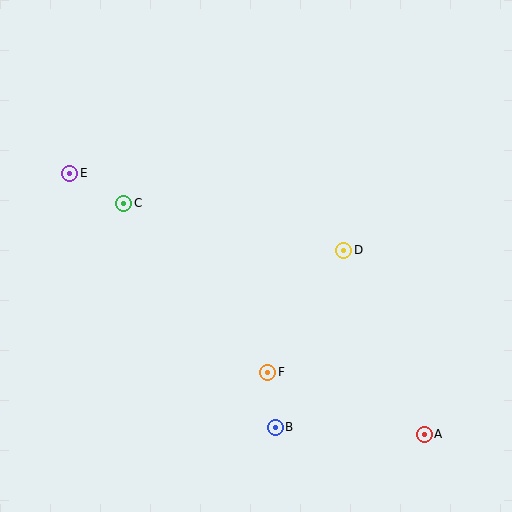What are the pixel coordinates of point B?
Point B is at (275, 427).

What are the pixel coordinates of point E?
Point E is at (70, 173).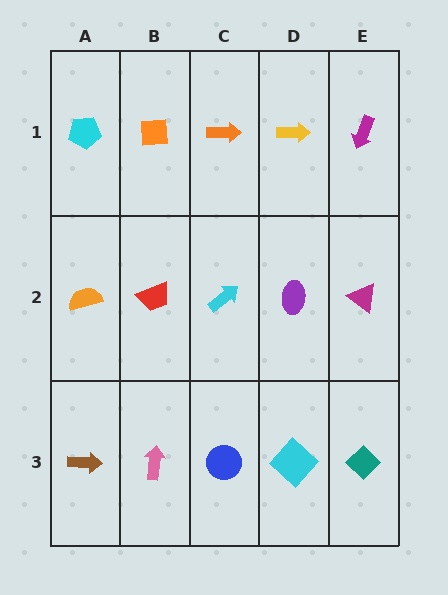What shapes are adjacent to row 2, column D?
A yellow arrow (row 1, column D), a cyan diamond (row 3, column D), a cyan arrow (row 2, column C), a magenta triangle (row 2, column E).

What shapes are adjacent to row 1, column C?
A cyan arrow (row 2, column C), an orange square (row 1, column B), a yellow arrow (row 1, column D).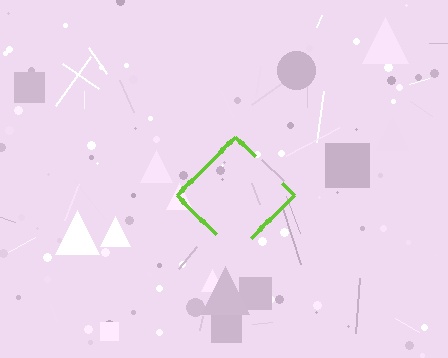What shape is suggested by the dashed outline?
The dashed outline suggests a diamond.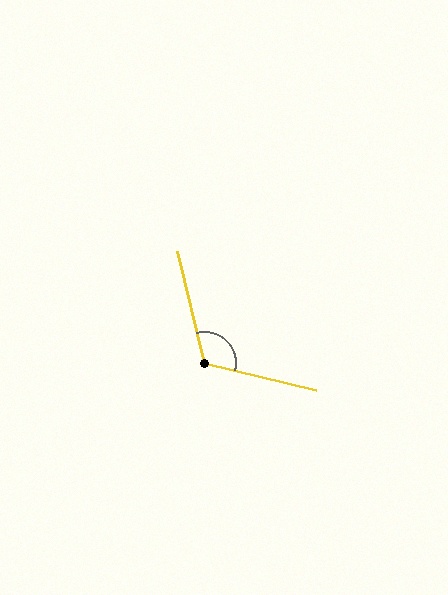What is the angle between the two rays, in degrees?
Approximately 118 degrees.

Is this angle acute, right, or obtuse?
It is obtuse.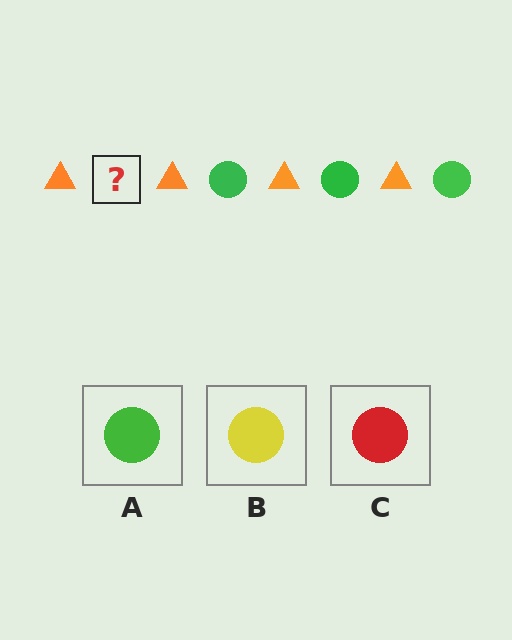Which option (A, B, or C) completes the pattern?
A.